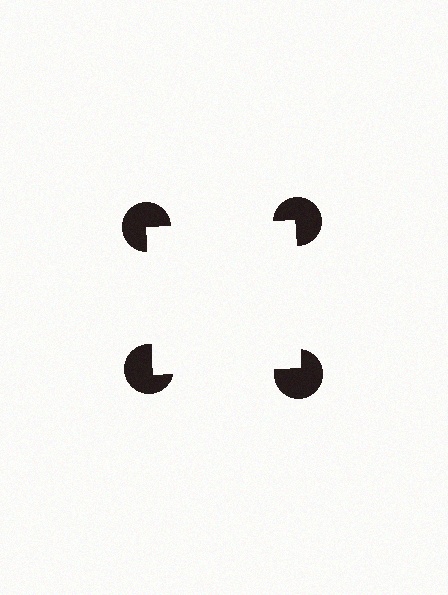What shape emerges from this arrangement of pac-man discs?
An illusory square — its edges are inferred from the aligned wedge cuts in the pac-man discs, not physically drawn.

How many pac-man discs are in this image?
There are 4 — one at each vertex of the illusory square.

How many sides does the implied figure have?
4 sides.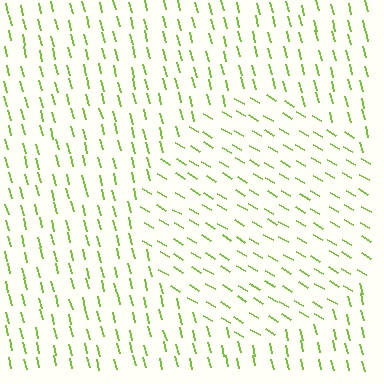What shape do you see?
I see a circle.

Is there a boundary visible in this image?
Yes, there is a texture boundary formed by a change in line orientation.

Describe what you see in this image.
The image is filled with small lime line segments. A circle region in the image has lines oriented differently from the surrounding lines, creating a visible texture boundary.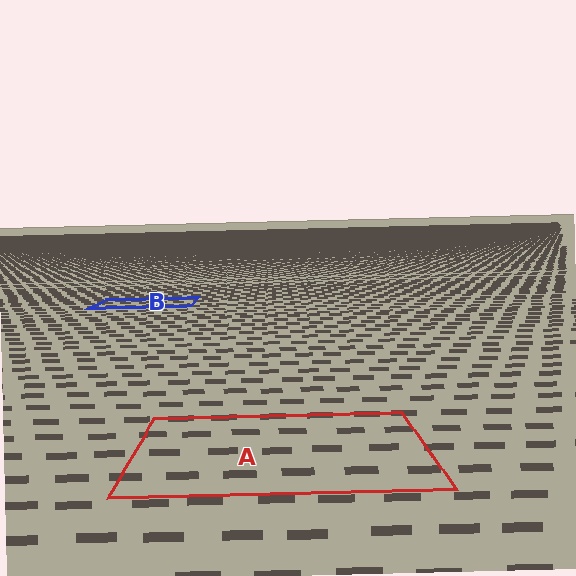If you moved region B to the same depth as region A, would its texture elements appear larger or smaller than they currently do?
They would appear larger. At a closer depth, the same texture elements are projected at a bigger on-screen size.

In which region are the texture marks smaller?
The texture marks are smaller in region B, because it is farther away.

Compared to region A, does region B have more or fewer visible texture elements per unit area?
Region B has more texture elements per unit area — they are packed more densely because it is farther away.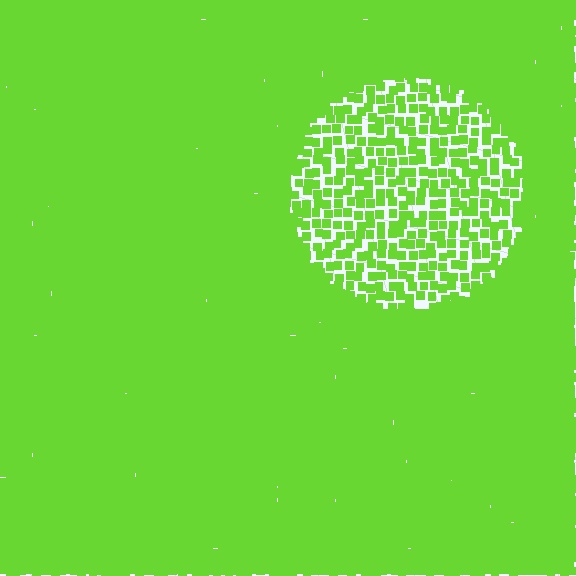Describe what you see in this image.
The image contains small lime elements arranged at two different densities. A circle-shaped region is visible where the elements are less densely packed than the surrounding area.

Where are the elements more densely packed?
The elements are more densely packed outside the circle boundary.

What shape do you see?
I see a circle.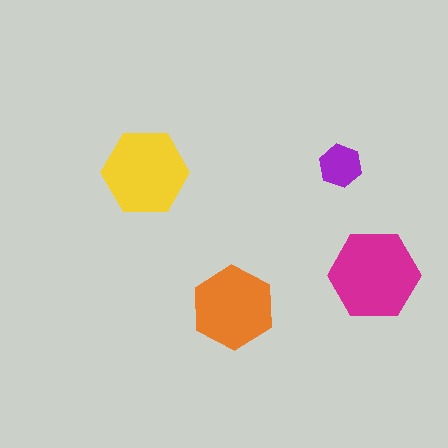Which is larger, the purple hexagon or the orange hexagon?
The orange one.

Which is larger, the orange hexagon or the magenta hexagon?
The magenta one.